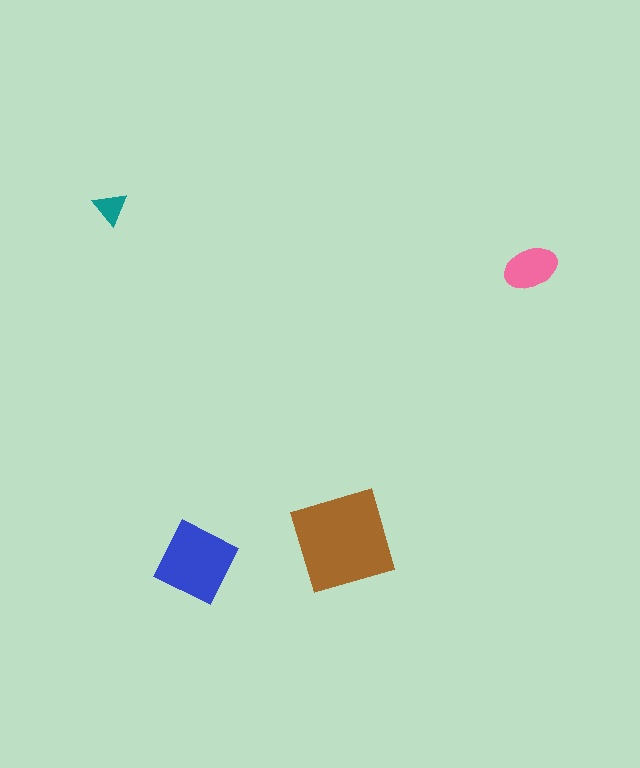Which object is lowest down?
The blue diamond is bottommost.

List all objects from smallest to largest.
The teal triangle, the pink ellipse, the blue diamond, the brown square.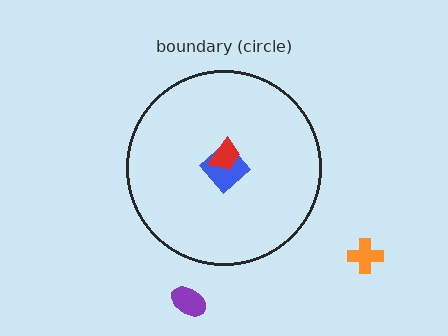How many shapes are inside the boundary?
2 inside, 2 outside.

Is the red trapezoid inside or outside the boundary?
Inside.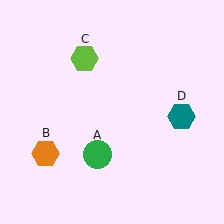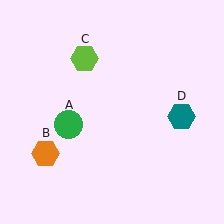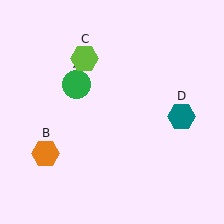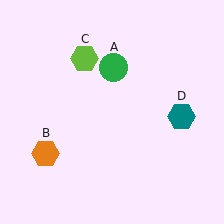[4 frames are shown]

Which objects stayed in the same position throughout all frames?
Orange hexagon (object B) and lime hexagon (object C) and teal hexagon (object D) remained stationary.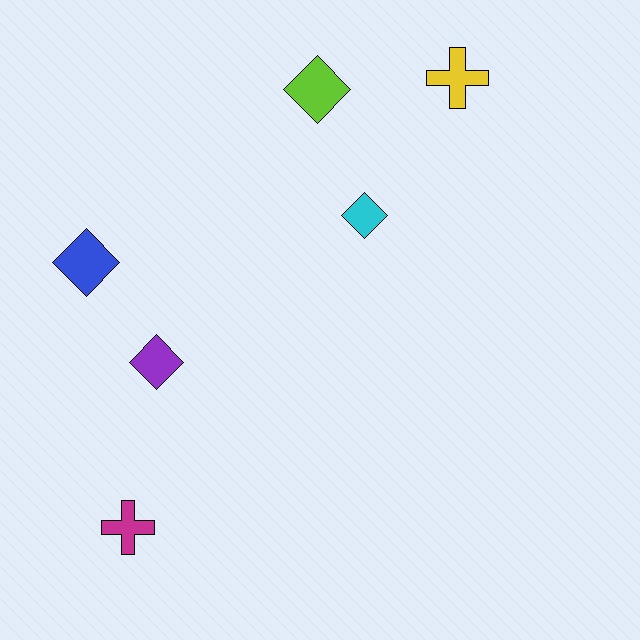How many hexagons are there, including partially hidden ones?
There are no hexagons.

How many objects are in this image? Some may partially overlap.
There are 6 objects.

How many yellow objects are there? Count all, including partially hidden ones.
There is 1 yellow object.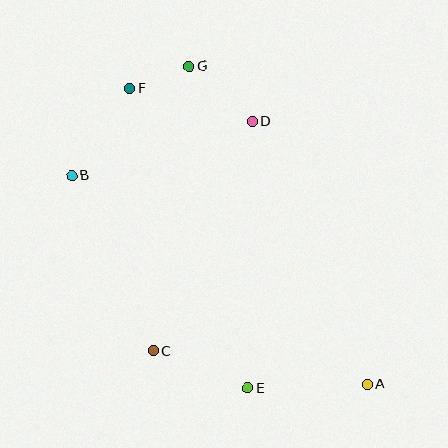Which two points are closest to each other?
Points F and G are closest to each other.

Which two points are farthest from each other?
Points A and F are farthest from each other.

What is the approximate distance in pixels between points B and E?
The distance between B and E is approximately 276 pixels.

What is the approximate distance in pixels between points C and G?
The distance between C and G is approximately 287 pixels.